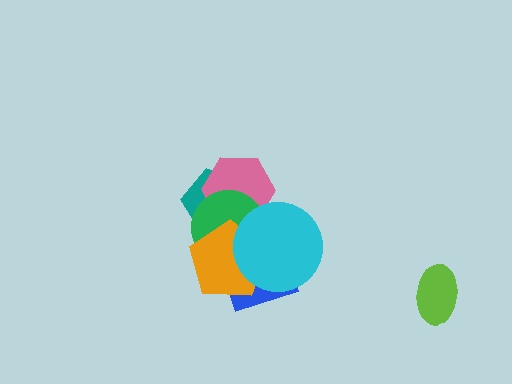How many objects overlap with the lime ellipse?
0 objects overlap with the lime ellipse.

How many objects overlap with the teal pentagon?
3 objects overlap with the teal pentagon.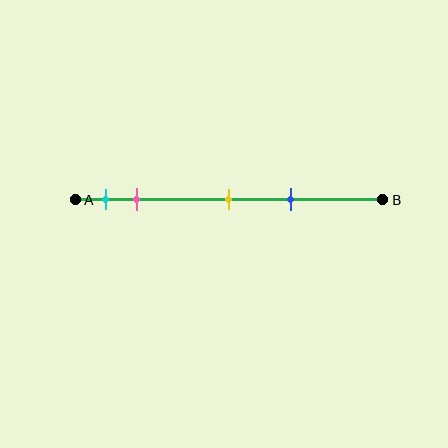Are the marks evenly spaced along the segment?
No, the marks are not evenly spaced.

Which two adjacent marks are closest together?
The cyan and pink marks are the closest adjacent pair.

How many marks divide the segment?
There are 4 marks dividing the segment.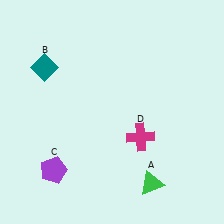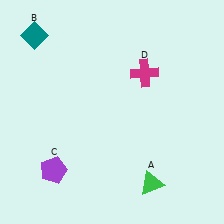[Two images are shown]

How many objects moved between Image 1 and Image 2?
2 objects moved between the two images.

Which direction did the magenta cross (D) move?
The magenta cross (D) moved up.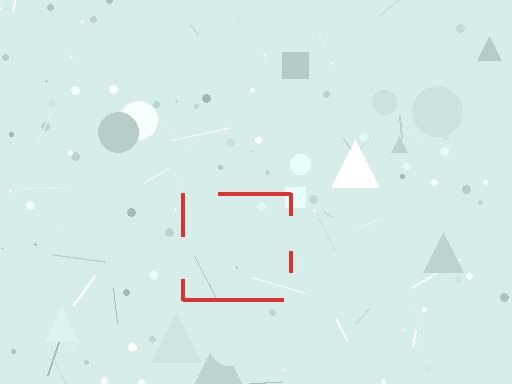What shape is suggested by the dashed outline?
The dashed outline suggests a square.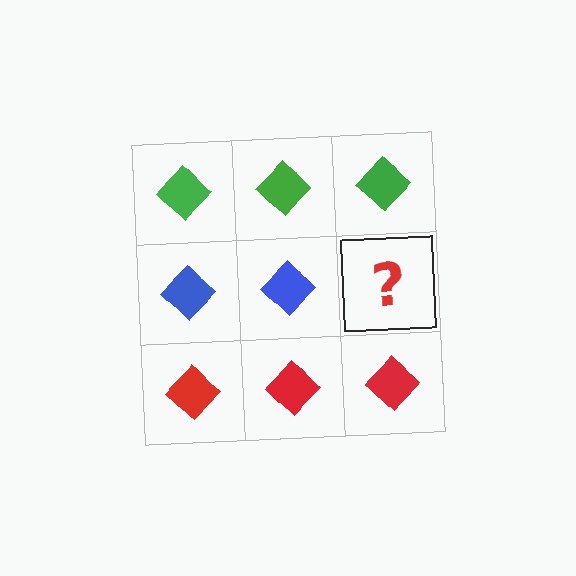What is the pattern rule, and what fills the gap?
The rule is that each row has a consistent color. The gap should be filled with a blue diamond.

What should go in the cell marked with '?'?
The missing cell should contain a blue diamond.